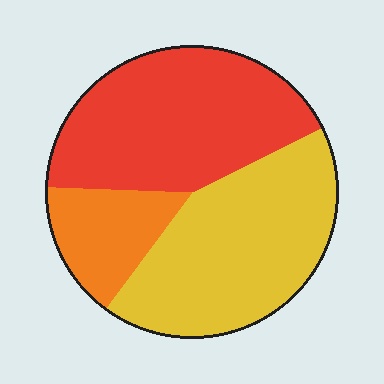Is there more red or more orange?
Red.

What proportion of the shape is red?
Red covers 42% of the shape.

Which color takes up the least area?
Orange, at roughly 15%.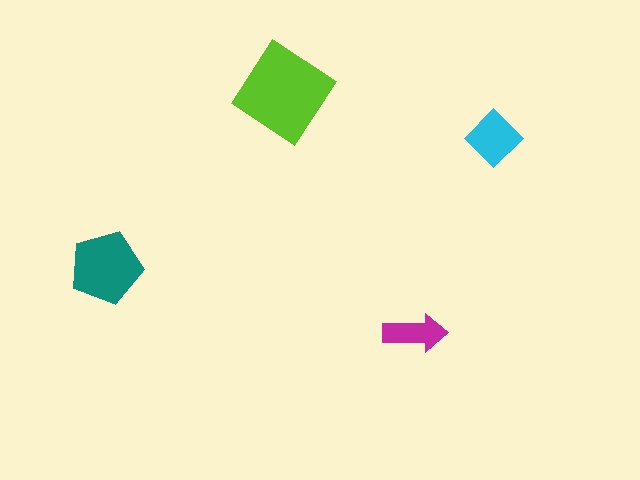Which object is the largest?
The lime diamond.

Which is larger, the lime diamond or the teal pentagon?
The lime diamond.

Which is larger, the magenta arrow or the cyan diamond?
The cyan diamond.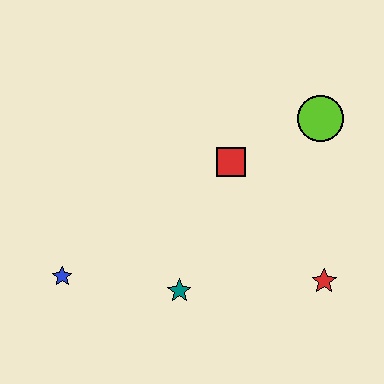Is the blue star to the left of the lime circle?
Yes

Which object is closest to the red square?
The lime circle is closest to the red square.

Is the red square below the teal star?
No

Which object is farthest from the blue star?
The lime circle is farthest from the blue star.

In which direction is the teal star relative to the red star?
The teal star is to the left of the red star.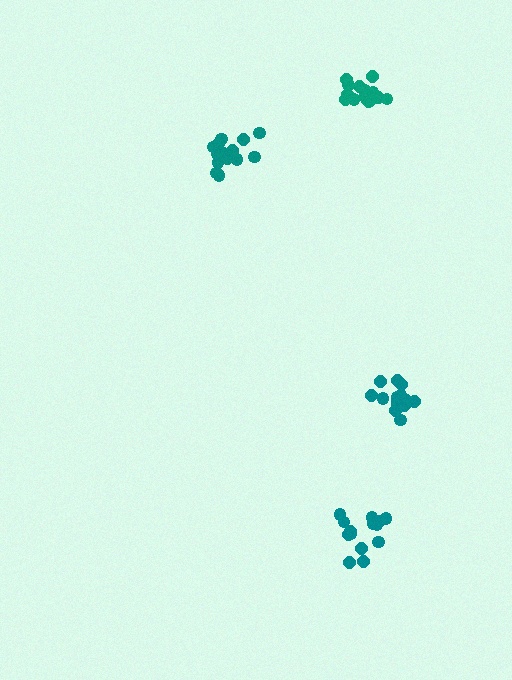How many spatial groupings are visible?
There are 4 spatial groupings.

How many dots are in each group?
Group 1: 16 dots, Group 2: 14 dots, Group 3: 16 dots, Group 4: 15 dots (61 total).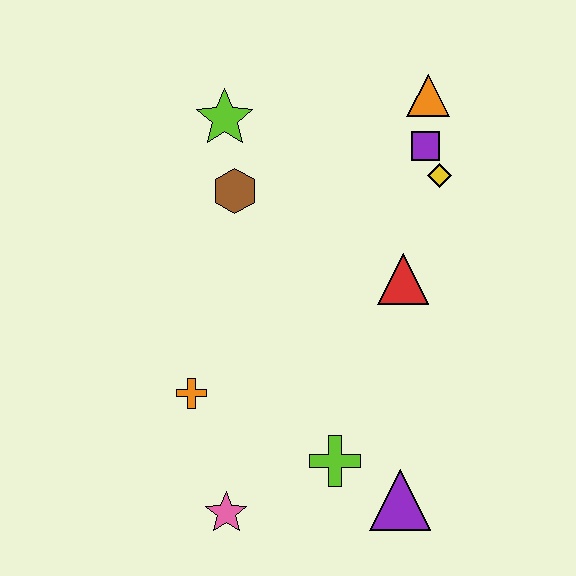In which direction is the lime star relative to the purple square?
The lime star is to the left of the purple square.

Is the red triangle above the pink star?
Yes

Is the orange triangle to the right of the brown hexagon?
Yes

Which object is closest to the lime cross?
The purple triangle is closest to the lime cross.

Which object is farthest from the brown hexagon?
The purple triangle is farthest from the brown hexagon.